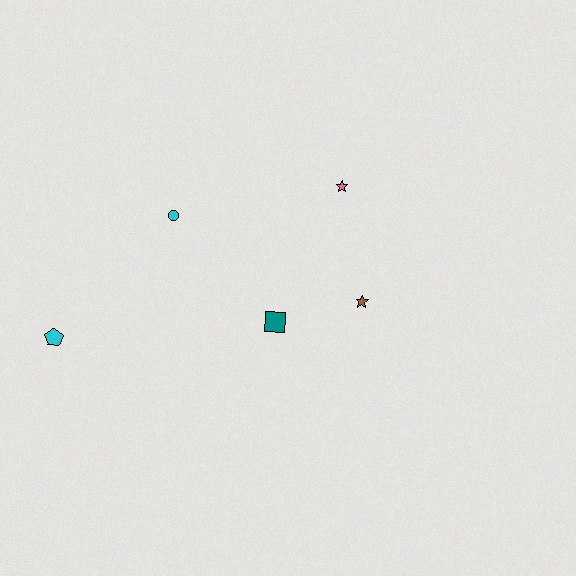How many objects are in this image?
There are 5 objects.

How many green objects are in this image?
There are no green objects.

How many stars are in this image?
There are 2 stars.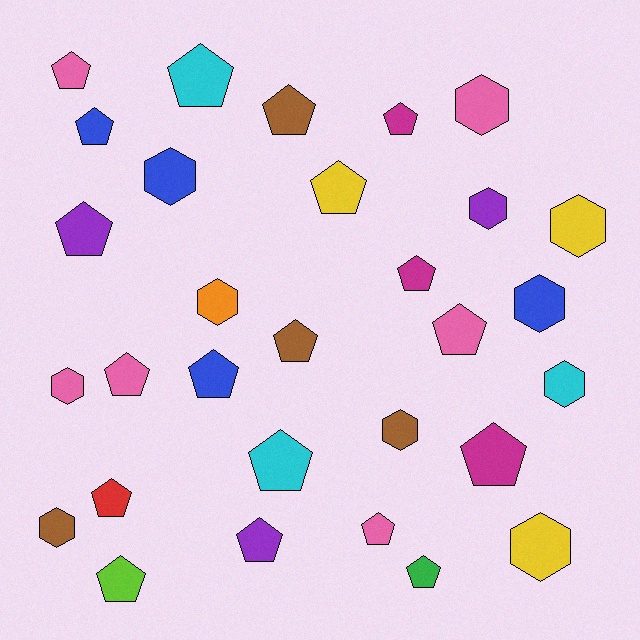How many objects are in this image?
There are 30 objects.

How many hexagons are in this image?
There are 11 hexagons.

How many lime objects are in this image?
There is 1 lime object.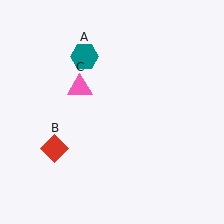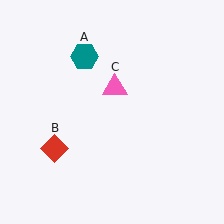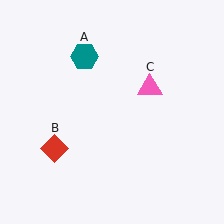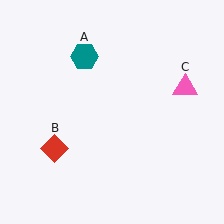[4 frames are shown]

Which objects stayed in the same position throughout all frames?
Teal hexagon (object A) and red diamond (object B) remained stationary.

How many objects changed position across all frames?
1 object changed position: pink triangle (object C).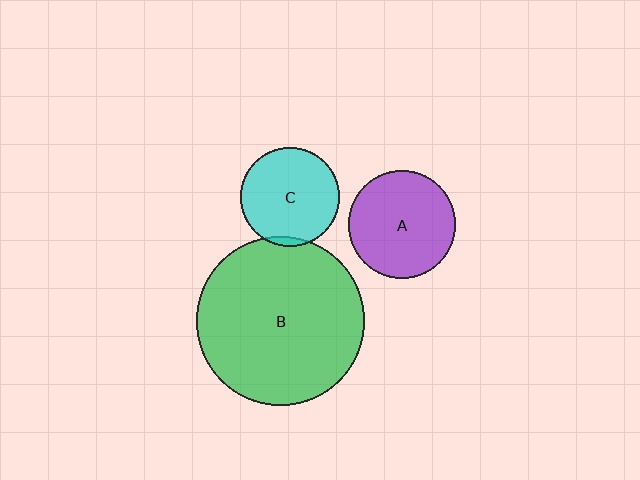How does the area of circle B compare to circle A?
Approximately 2.5 times.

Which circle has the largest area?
Circle B (green).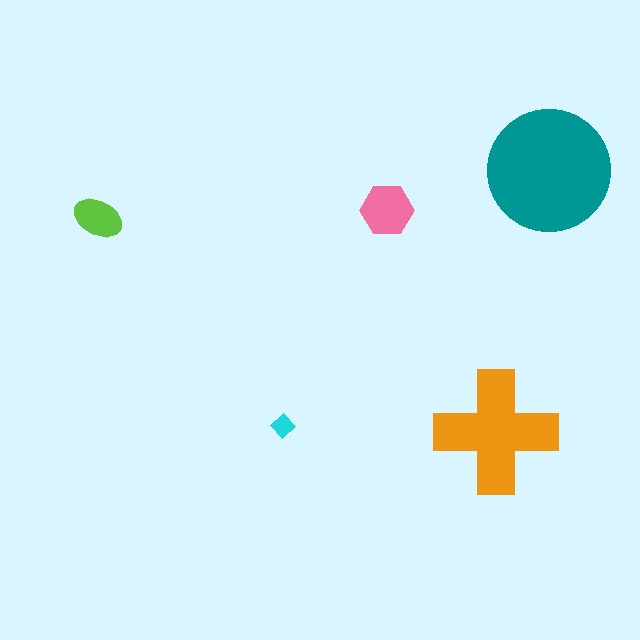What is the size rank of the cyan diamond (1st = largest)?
5th.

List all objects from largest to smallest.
The teal circle, the orange cross, the pink hexagon, the lime ellipse, the cyan diamond.